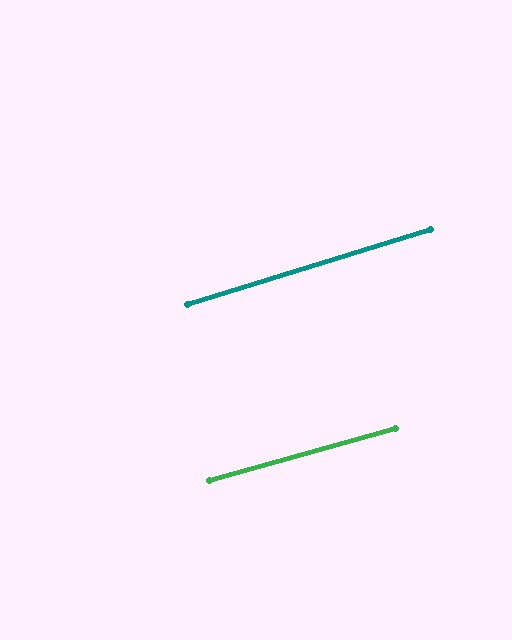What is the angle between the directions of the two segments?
Approximately 2 degrees.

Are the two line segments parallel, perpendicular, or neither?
Parallel — their directions differ by only 1.6°.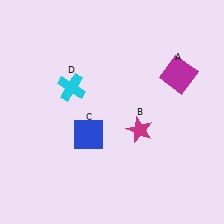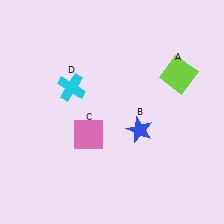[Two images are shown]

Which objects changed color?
A changed from magenta to lime. B changed from magenta to blue. C changed from blue to pink.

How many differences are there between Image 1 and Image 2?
There are 3 differences between the two images.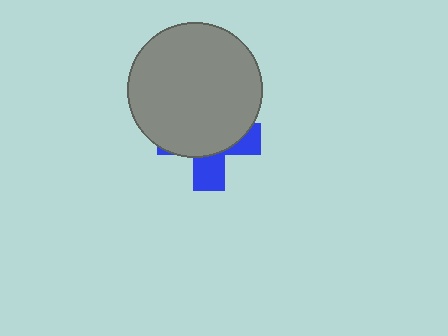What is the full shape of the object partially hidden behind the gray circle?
The partially hidden object is a blue cross.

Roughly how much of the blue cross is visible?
A small part of it is visible (roughly 34%).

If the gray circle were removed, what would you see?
You would see the complete blue cross.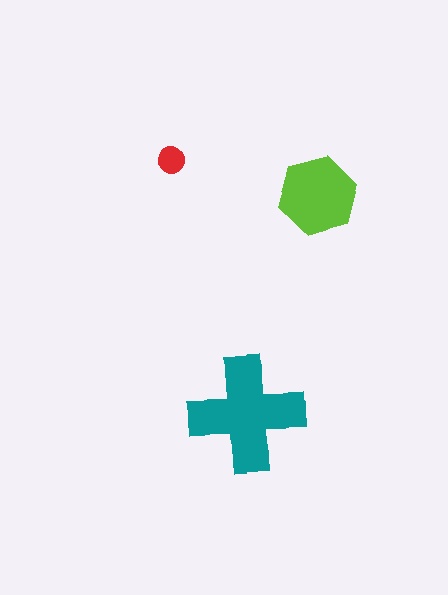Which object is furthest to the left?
The red circle is leftmost.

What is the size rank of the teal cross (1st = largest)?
1st.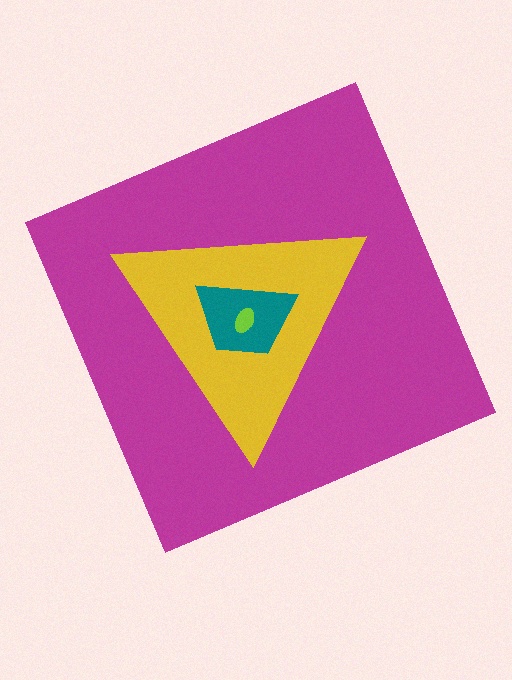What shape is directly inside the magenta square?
The yellow triangle.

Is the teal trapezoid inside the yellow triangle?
Yes.